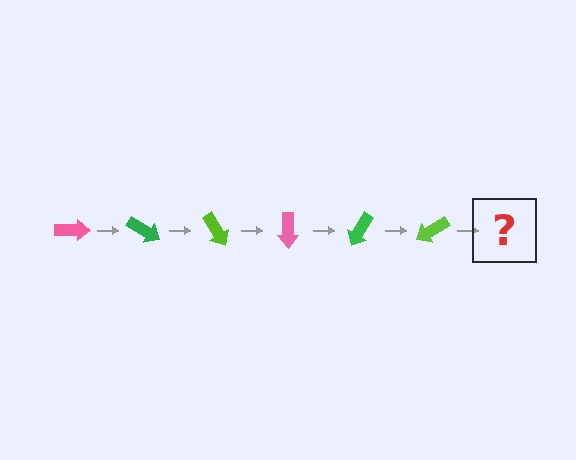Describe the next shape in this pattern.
It should be a pink arrow, rotated 180 degrees from the start.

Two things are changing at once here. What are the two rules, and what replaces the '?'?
The two rules are that it rotates 30 degrees each step and the color cycles through pink, green, and lime. The '?' should be a pink arrow, rotated 180 degrees from the start.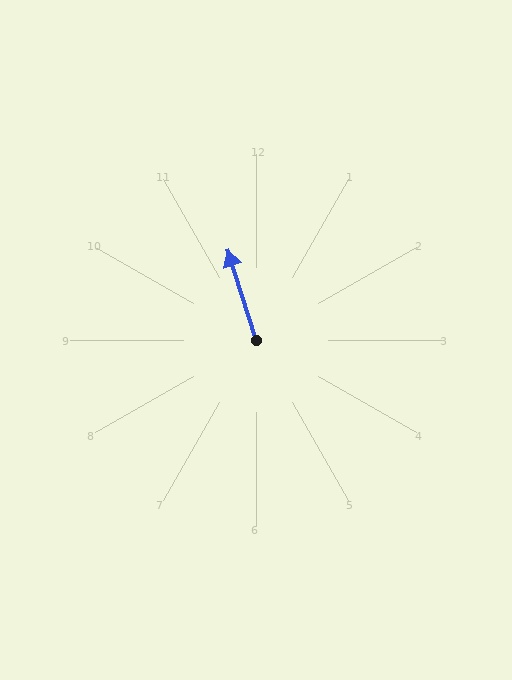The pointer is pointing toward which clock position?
Roughly 11 o'clock.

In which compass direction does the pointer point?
North.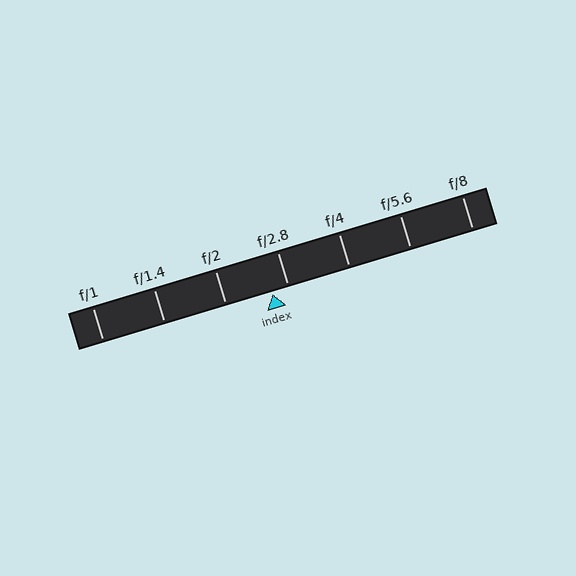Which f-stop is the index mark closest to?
The index mark is closest to f/2.8.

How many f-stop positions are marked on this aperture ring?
There are 7 f-stop positions marked.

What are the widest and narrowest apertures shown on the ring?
The widest aperture shown is f/1 and the narrowest is f/8.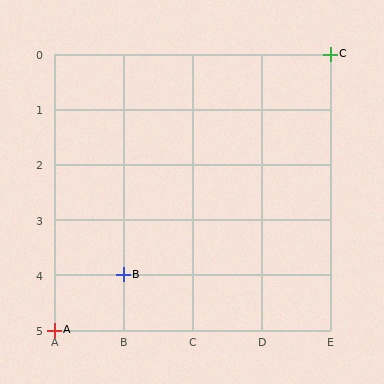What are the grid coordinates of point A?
Point A is at grid coordinates (A, 5).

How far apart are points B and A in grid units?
Points B and A are 1 column and 1 row apart (about 1.4 grid units diagonally).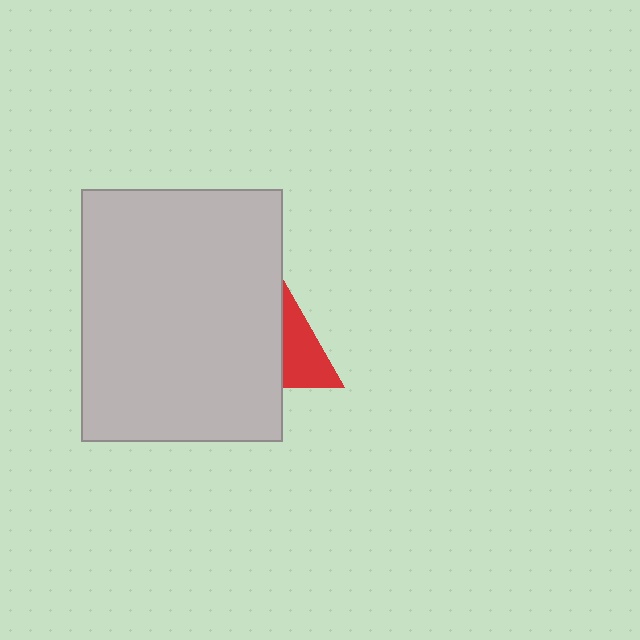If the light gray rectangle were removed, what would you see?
You would see the complete red triangle.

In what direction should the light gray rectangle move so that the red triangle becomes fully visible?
The light gray rectangle should move left. That is the shortest direction to clear the overlap and leave the red triangle fully visible.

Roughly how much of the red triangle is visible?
About half of it is visible (roughly 50%).